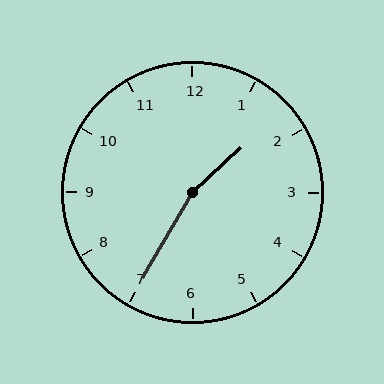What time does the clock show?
1:35.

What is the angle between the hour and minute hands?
Approximately 162 degrees.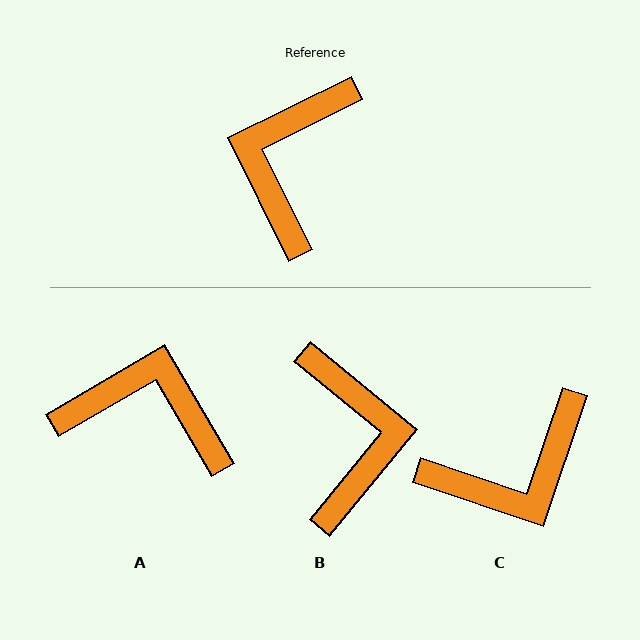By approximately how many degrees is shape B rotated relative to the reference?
Approximately 156 degrees clockwise.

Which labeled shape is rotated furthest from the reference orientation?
B, about 156 degrees away.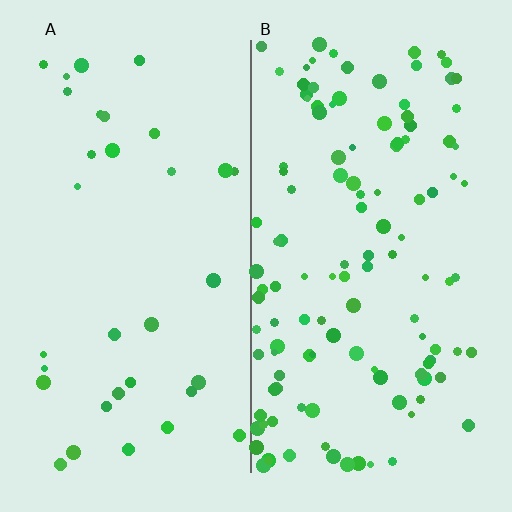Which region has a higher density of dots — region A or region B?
B (the right).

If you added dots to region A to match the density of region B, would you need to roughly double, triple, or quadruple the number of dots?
Approximately quadruple.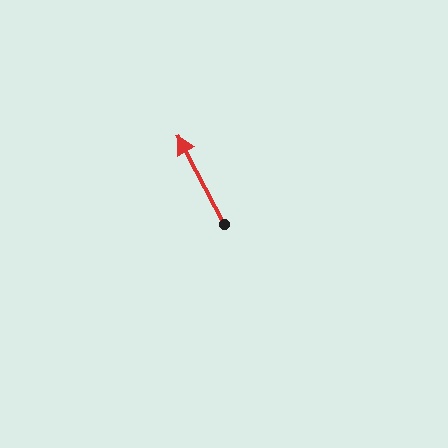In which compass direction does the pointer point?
Northwest.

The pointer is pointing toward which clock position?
Roughly 11 o'clock.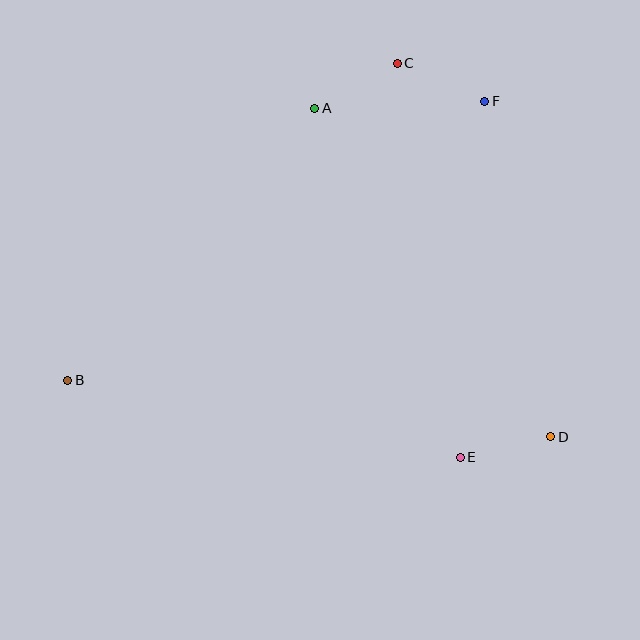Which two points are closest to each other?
Points D and E are closest to each other.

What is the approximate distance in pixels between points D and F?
The distance between D and F is approximately 342 pixels.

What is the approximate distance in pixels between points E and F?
The distance between E and F is approximately 357 pixels.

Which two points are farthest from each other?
Points B and F are farthest from each other.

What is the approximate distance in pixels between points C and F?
The distance between C and F is approximately 95 pixels.